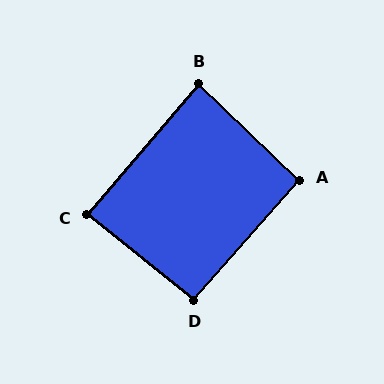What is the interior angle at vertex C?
Approximately 88 degrees (approximately right).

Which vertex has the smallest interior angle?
B, at approximately 87 degrees.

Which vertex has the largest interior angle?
D, at approximately 93 degrees.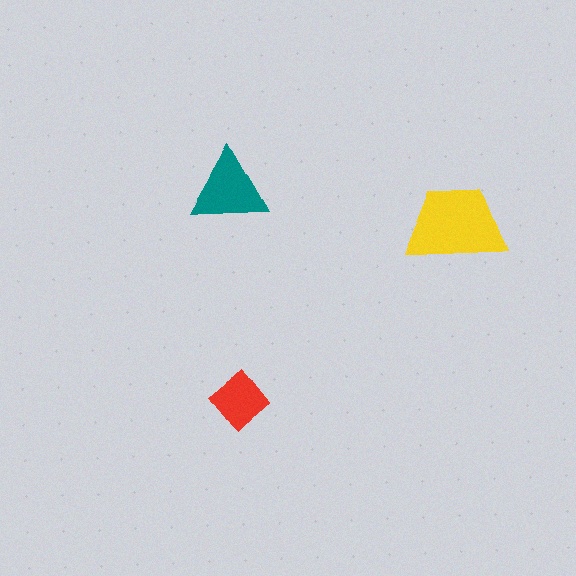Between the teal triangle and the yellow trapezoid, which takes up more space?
The yellow trapezoid.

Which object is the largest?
The yellow trapezoid.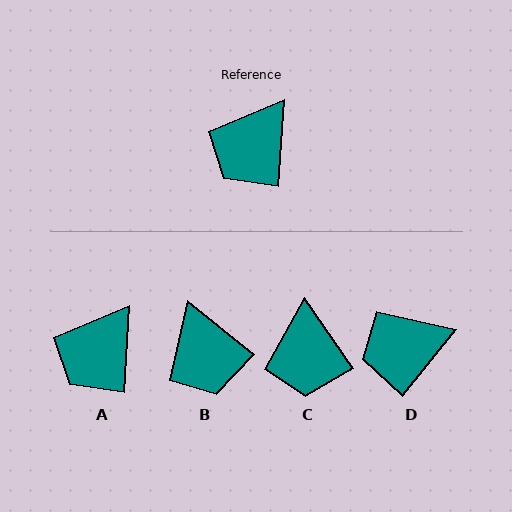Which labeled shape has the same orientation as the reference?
A.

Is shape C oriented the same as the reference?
No, it is off by about 38 degrees.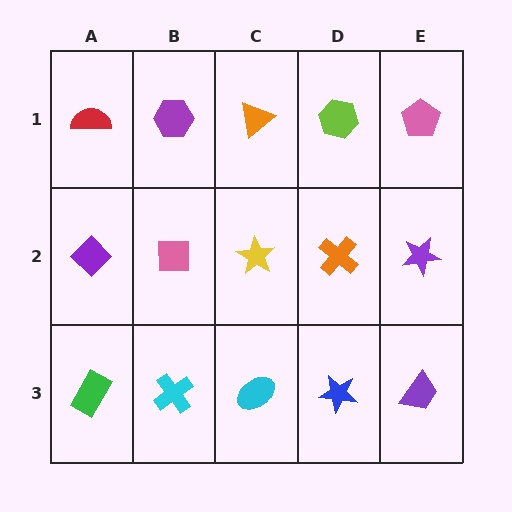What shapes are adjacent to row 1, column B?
A pink square (row 2, column B), a red semicircle (row 1, column A), an orange triangle (row 1, column C).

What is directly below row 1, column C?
A yellow star.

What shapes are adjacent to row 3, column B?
A pink square (row 2, column B), a green rectangle (row 3, column A), a cyan ellipse (row 3, column C).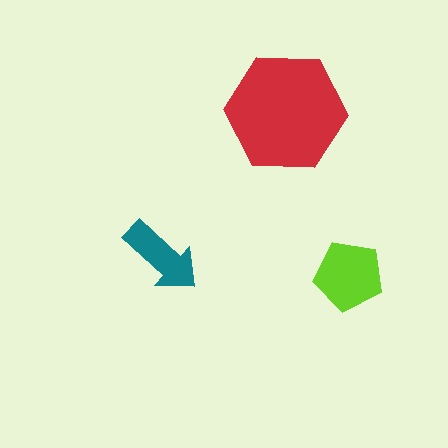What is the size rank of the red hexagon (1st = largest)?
1st.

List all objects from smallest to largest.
The teal arrow, the lime pentagon, the red hexagon.